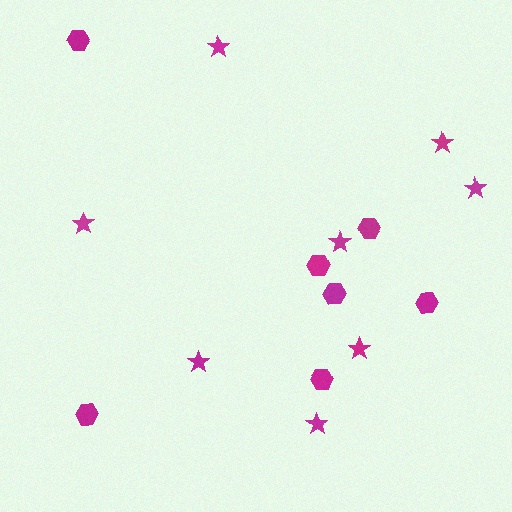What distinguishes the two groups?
There are 2 groups: one group of hexagons (7) and one group of stars (8).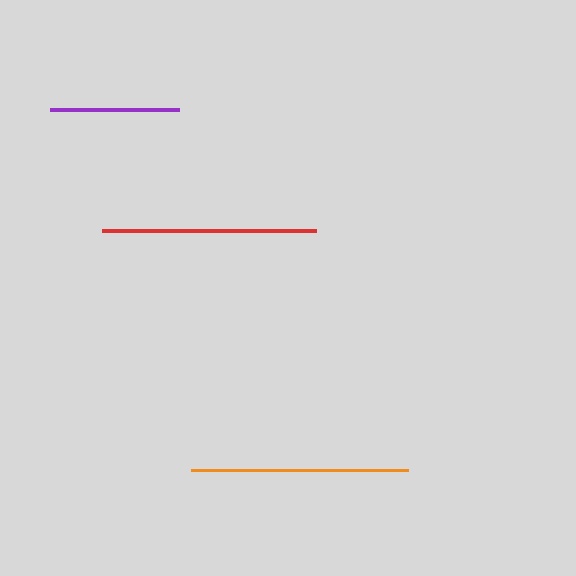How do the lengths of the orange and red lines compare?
The orange and red lines are approximately the same length.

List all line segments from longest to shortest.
From longest to shortest: orange, red, purple.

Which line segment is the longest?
The orange line is the longest at approximately 217 pixels.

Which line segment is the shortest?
The purple line is the shortest at approximately 128 pixels.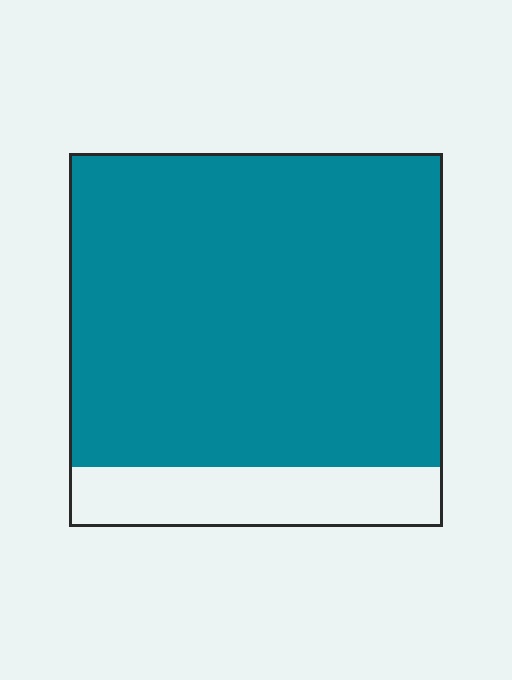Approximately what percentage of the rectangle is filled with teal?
Approximately 85%.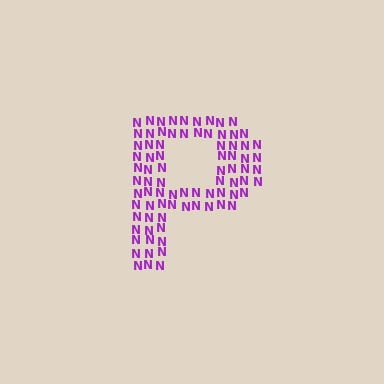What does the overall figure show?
The overall figure shows the letter P.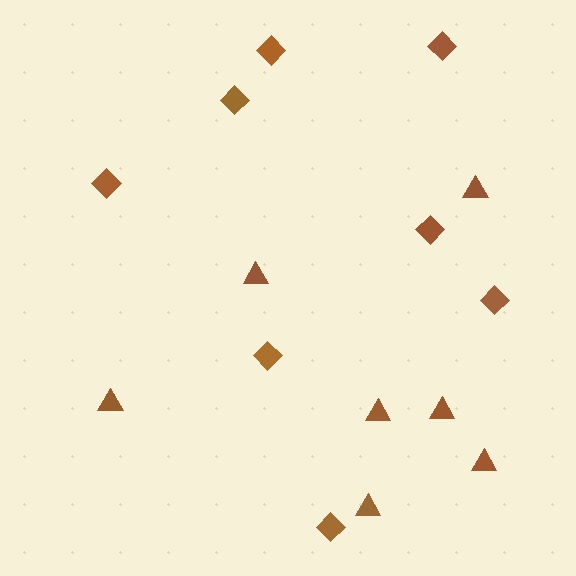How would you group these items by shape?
There are 2 groups: one group of triangles (7) and one group of diamonds (8).